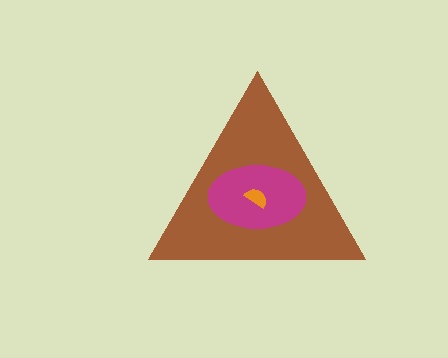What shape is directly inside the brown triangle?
The magenta ellipse.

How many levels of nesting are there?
3.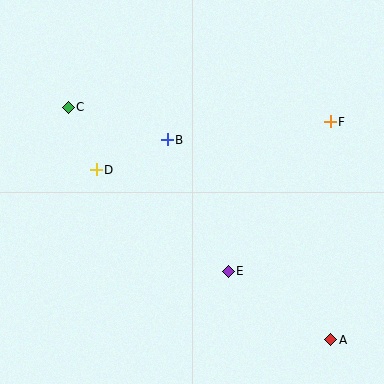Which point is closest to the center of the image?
Point B at (167, 140) is closest to the center.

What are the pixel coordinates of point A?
Point A is at (331, 340).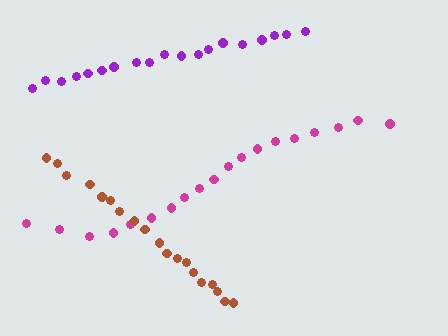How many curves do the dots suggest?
There are 3 distinct paths.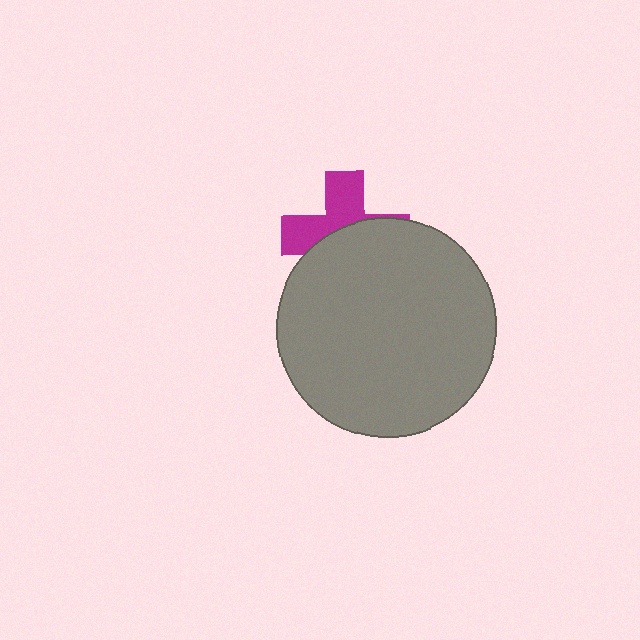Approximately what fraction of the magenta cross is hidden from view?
Roughly 56% of the magenta cross is hidden behind the gray circle.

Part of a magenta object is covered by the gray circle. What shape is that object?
It is a cross.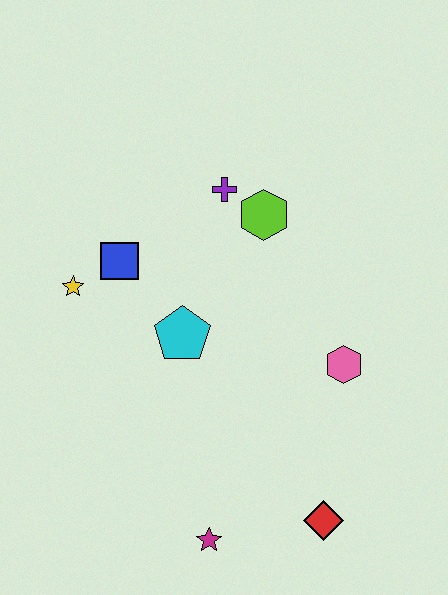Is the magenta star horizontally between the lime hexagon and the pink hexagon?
No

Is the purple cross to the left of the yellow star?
No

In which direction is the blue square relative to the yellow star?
The blue square is to the right of the yellow star.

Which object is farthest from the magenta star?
The purple cross is farthest from the magenta star.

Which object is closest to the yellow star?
The blue square is closest to the yellow star.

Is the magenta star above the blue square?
No